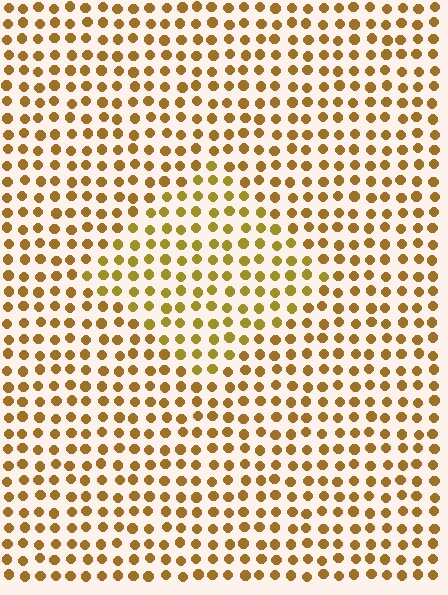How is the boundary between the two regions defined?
The boundary is defined purely by a slight shift in hue (about 17 degrees). Spacing, size, and orientation are identical on both sides.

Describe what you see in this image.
The image is filled with small brown elements in a uniform arrangement. A diamond-shaped region is visible where the elements are tinted to a slightly different hue, forming a subtle color boundary.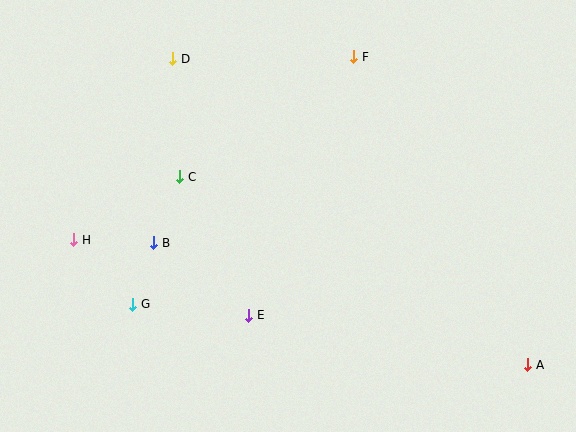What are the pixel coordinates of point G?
Point G is at (133, 304).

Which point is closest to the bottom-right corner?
Point A is closest to the bottom-right corner.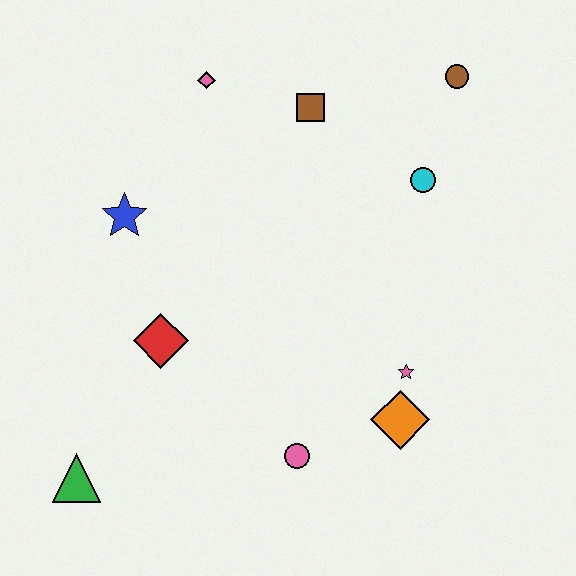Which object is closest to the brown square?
The pink diamond is closest to the brown square.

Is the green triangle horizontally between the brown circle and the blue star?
No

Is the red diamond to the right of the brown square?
No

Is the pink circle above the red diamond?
No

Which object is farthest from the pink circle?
The brown circle is farthest from the pink circle.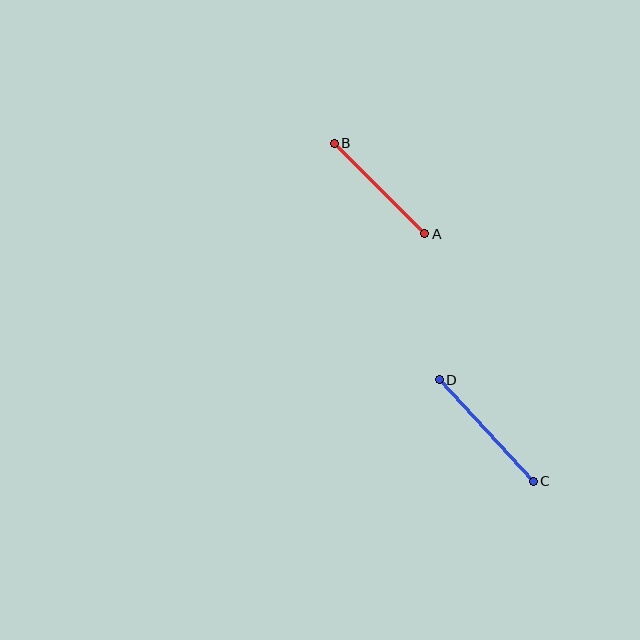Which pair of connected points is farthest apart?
Points C and D are farthest apart.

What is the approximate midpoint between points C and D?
The midpoint is at approximately (486, 431) pixels.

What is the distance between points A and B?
The distance is approximately 128 pixels.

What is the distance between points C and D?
The distance is approximately 138 pixels.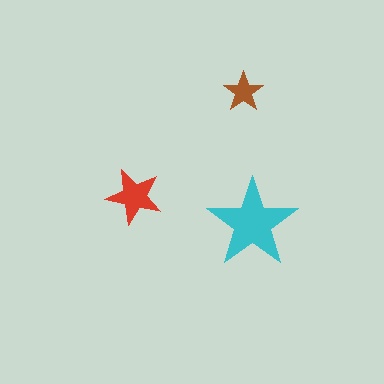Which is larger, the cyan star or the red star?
The cyan one.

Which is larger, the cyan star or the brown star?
The cyan one.